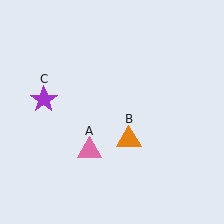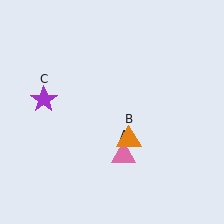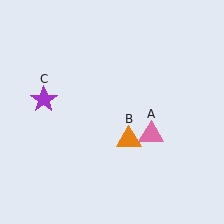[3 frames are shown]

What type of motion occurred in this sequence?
The pink triangle (object A) rotated counterclockwise around the center of the scene.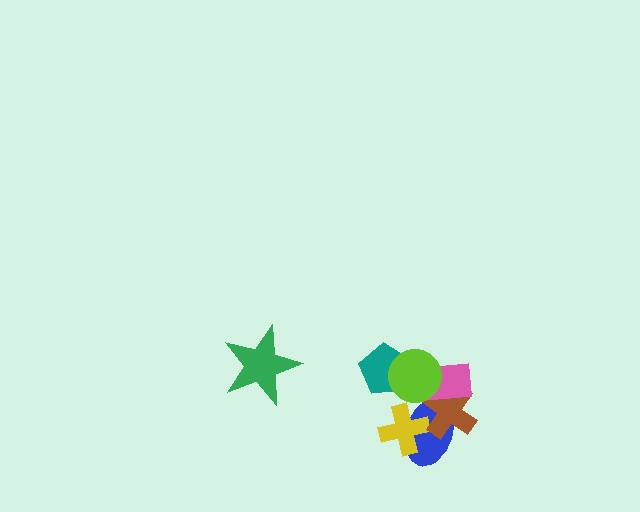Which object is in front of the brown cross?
The pink rectangle is in front of the brown cross.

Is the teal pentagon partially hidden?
Yes, it is partially covered by another shape.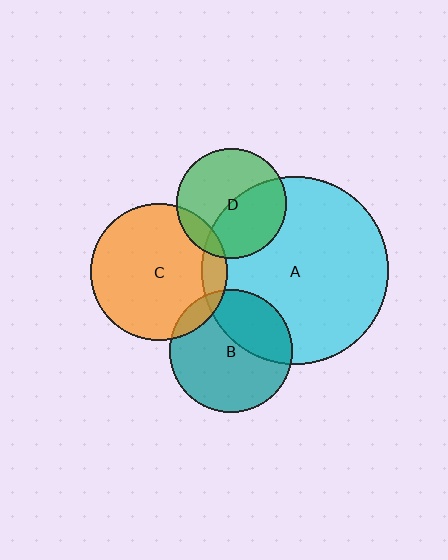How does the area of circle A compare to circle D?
Approximately 2.9 times.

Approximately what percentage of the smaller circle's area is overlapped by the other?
Approximately 10%.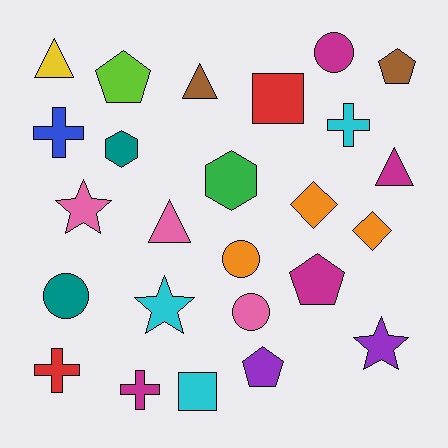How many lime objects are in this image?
There is 1 lime object.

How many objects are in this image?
There are 25 objects.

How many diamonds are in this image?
There are 2 diamonds.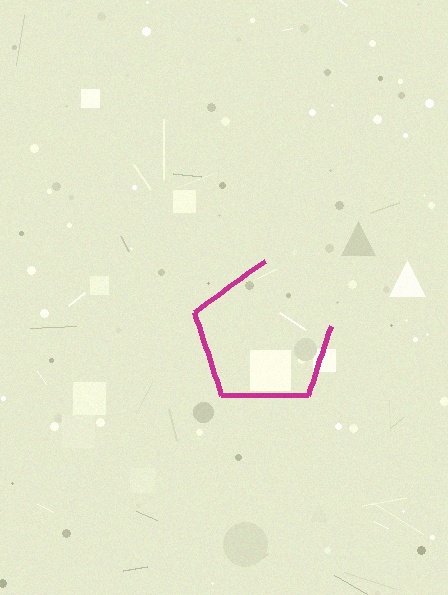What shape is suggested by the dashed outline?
The dashed outline suggests a pentagon.